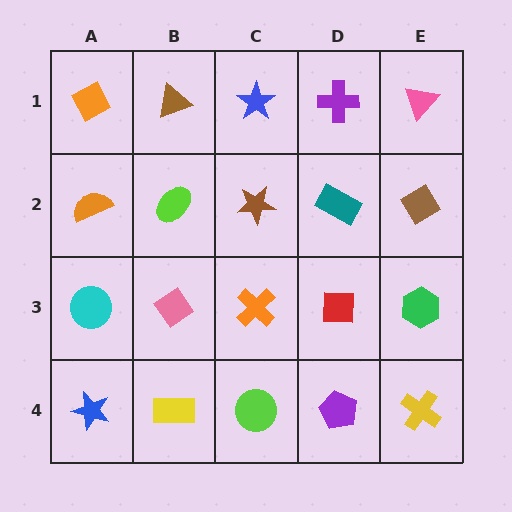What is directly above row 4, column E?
A green hexagon.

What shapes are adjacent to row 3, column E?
A brown diamond (row 2, column E), a yellow cross (row 4, column E), a red square (row 3, column D).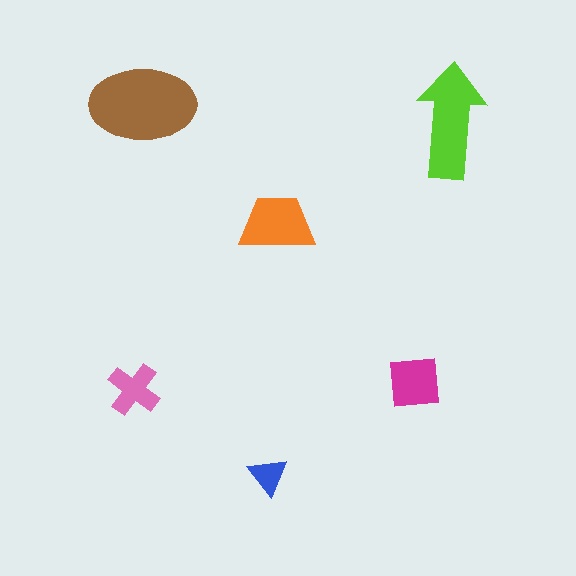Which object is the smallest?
The blue triangle.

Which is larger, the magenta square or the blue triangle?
The magenta square.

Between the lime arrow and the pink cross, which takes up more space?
The lime arrow.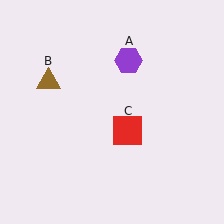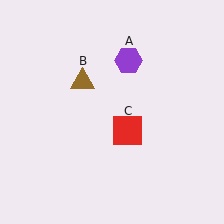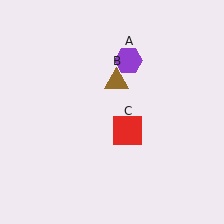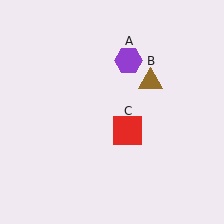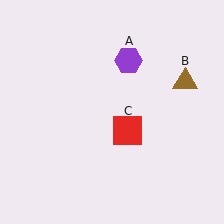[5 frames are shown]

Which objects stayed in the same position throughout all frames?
Purple hexagon (object A) and red square (object C) remained stationary.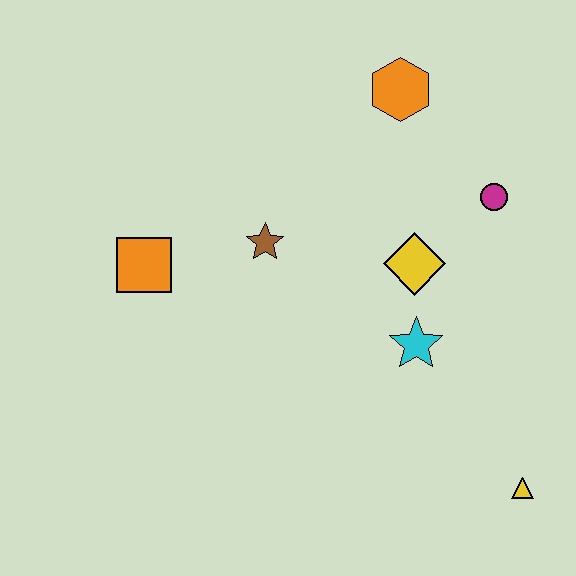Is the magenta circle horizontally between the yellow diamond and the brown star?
No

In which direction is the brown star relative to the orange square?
The brown star is to the right of the orange square.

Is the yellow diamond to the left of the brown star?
No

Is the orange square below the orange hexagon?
Yes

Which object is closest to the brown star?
The orange square is closest to the brown star.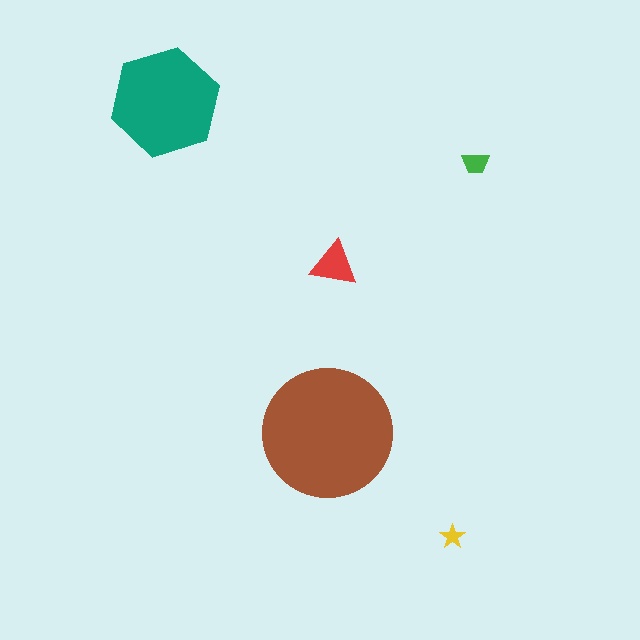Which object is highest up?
The teal hexagon is topmost.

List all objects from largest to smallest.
The brown circle, the teal hexagon, the red triangle, the green trapezoid, the yellow star.